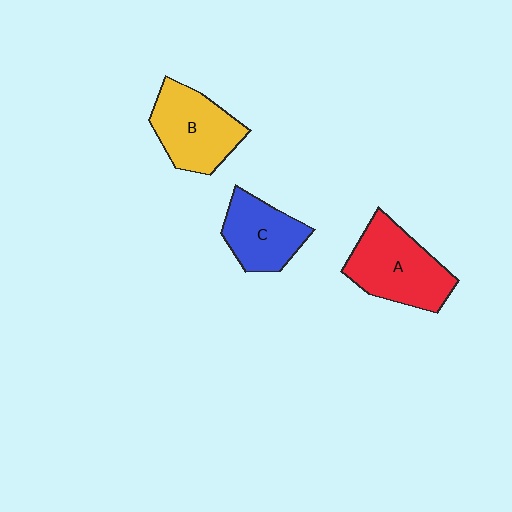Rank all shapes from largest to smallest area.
From largest to smallest: A (red), B (yellow), C (blue).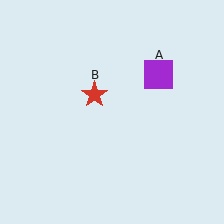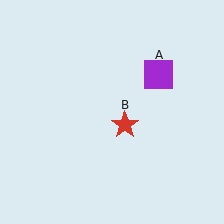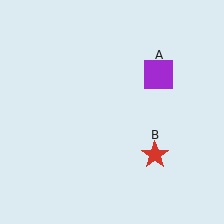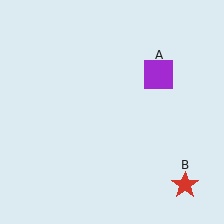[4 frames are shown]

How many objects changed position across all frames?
1 object changed position: red star (object B).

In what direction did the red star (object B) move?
The red star (object B) moved down and to the right.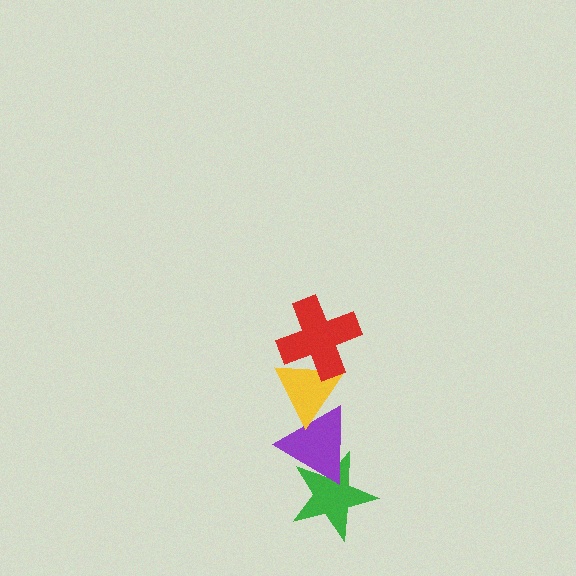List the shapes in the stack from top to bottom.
From top to bottom: the red cross, the yellow triangle, the purple triangle, the green star.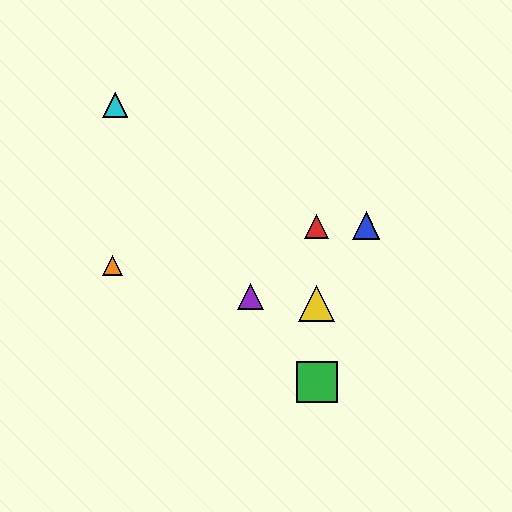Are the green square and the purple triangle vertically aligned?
No, the green square is at x≈317 and the purple triangle is at x≈250.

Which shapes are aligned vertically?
The red triangle, the green square, the yellow triangle are aligned vertically.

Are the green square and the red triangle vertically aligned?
Yes, both are at x≈317.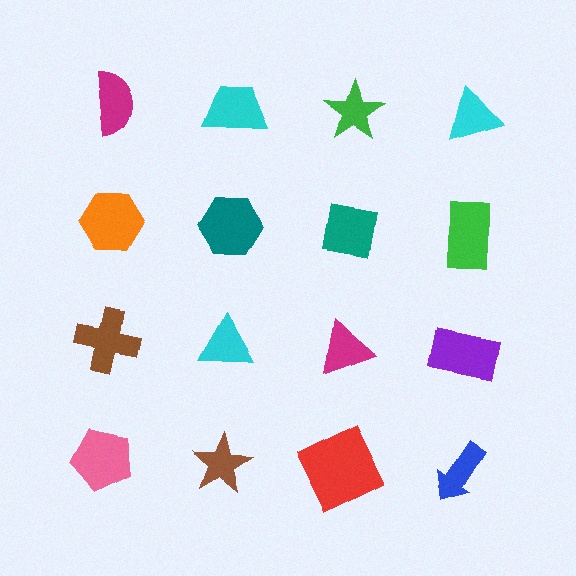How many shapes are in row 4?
4 shapes.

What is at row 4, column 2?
A brown star.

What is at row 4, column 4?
A blue arrow.